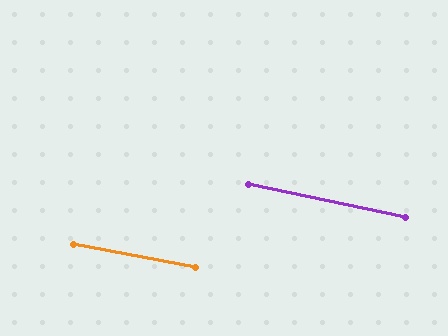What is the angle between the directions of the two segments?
Approximately 1 degree.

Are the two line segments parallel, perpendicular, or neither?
Parallel — their directions differ by only 1.3°.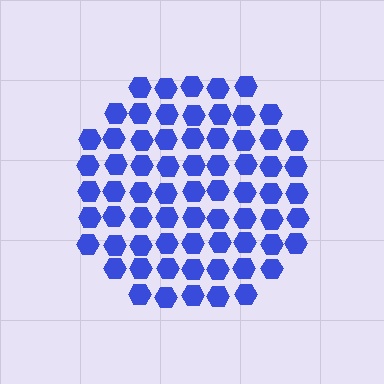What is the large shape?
The large shape is a circle.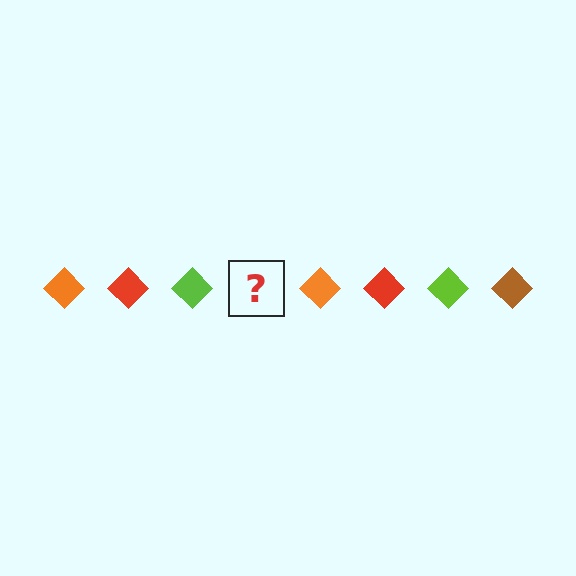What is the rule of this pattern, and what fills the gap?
The rule is that the pattern cycles through orange, red, lime, brown diamonds. The gap should be filled with a brown diamond.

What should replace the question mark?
The question mark should be replaced with a brown diamond.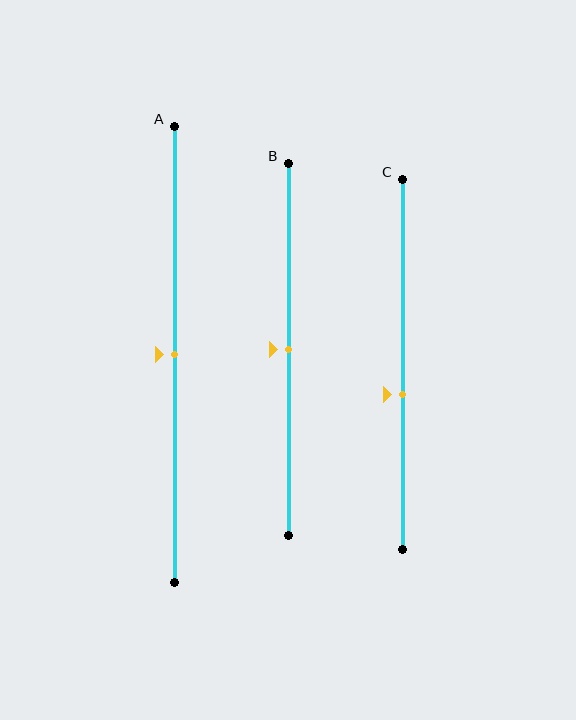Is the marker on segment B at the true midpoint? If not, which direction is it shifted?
Yes, the marker on segment B is at the true midpoint.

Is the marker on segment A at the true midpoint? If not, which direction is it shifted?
Yes, the marker on segment A is at the true midpoint.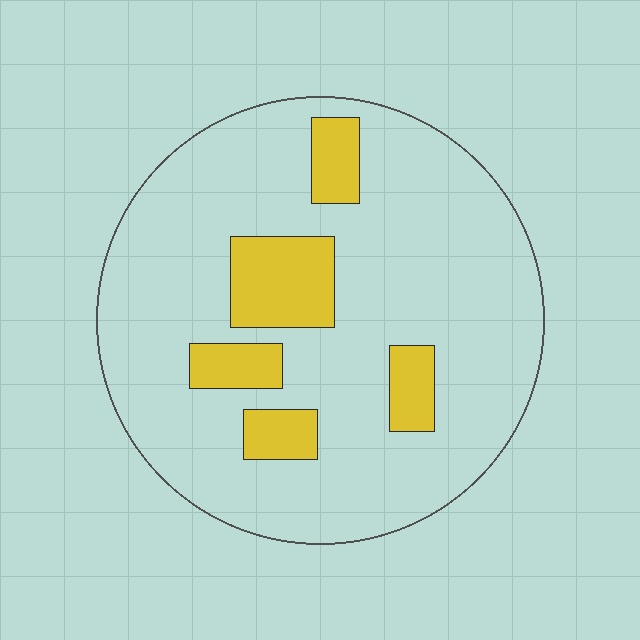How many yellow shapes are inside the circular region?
5.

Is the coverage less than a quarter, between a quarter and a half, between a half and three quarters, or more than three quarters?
Less than a quarter.